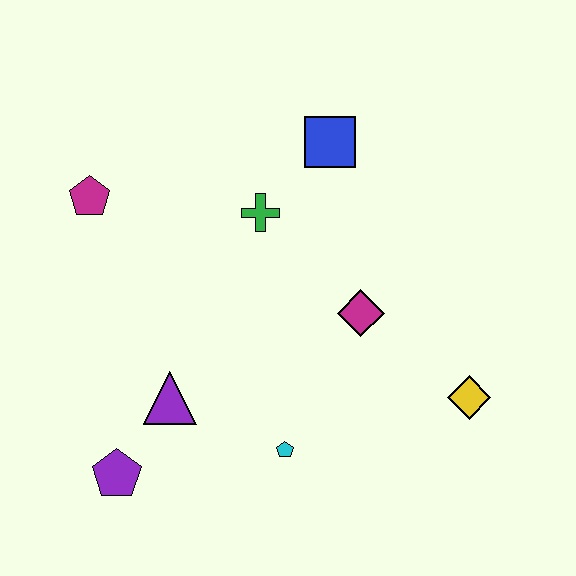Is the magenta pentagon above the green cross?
Yes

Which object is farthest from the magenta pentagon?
The yellow diamond is farthest from the magenta pentagon.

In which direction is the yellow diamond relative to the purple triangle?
The yellow diamond is to the right of the purple triangle.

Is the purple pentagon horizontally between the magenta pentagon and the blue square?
Yes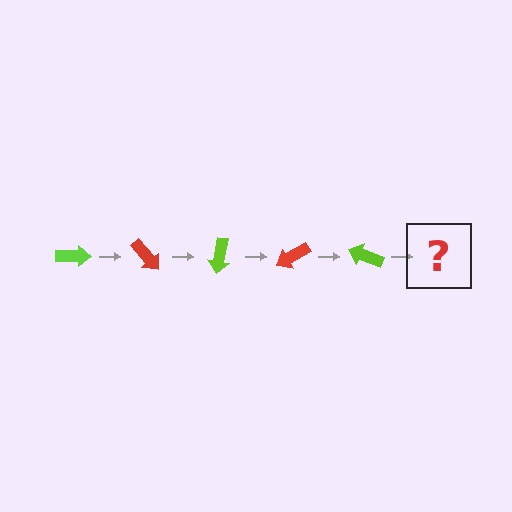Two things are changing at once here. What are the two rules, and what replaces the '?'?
The two rules are that it rotates 50 degrees each step and the color cycles through lime and red. The '?' should be a red arrow, rotated 250 degrees from the start.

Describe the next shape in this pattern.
It should be a red arrow, rotated 250 degrees from the start.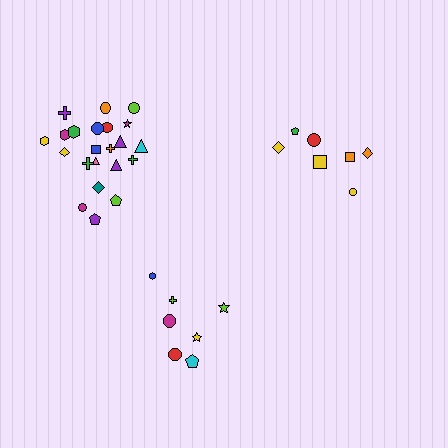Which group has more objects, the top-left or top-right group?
The top-left group.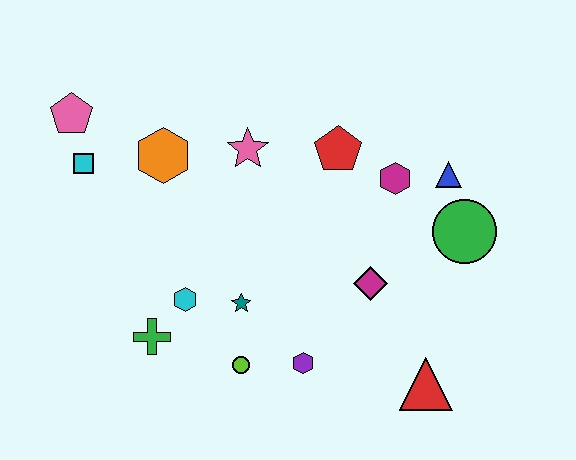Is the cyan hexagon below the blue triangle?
Yes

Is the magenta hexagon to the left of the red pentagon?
No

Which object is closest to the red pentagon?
The magenta hexagon is closest to the red pentagon.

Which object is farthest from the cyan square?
The red triangle is farthest from the cyan square.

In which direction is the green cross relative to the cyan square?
The green cross is below the cyan square.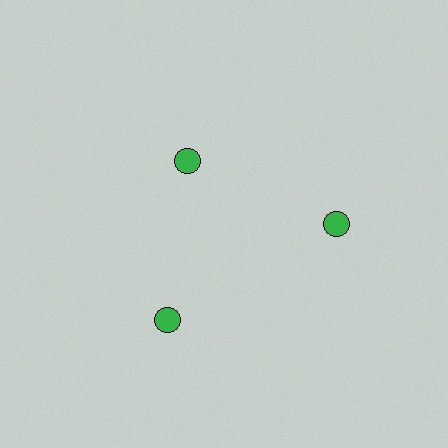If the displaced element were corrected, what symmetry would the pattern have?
It would have 3-fold rotational symmetry — the pattern would map onto itself every 120 degrees.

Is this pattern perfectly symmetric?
No. The 3 green circles are arranged in a ring, but one element near the 11 o'clock position is pulled inward toward the center, breaking the 3-fold rotational symmetry.